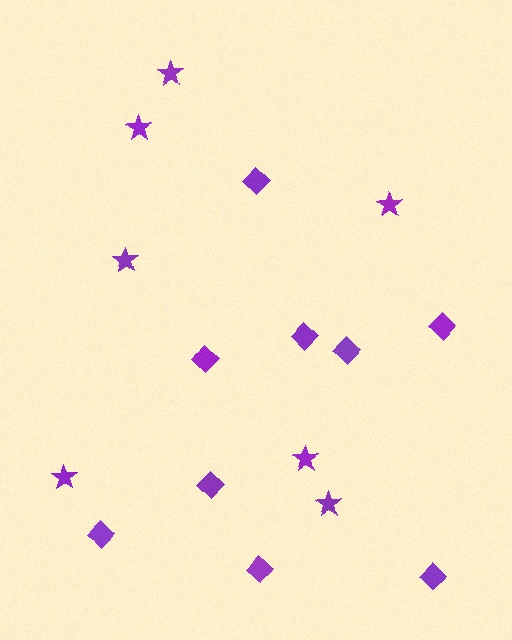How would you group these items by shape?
There are 2 groups: one group of stars (7) and one group of diamonds (9).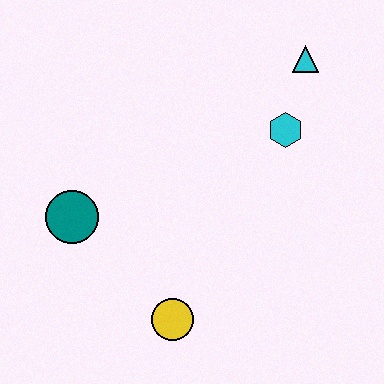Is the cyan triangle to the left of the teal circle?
No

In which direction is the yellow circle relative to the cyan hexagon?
The yellow circle is below the cyan hexagon.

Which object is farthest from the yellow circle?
The cyan triangle is farthest from the yellow circle.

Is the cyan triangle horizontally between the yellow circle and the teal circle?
No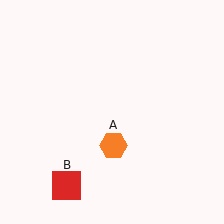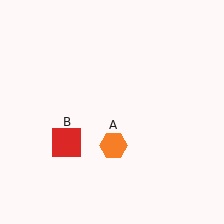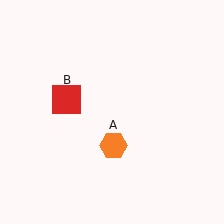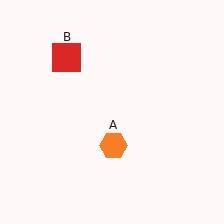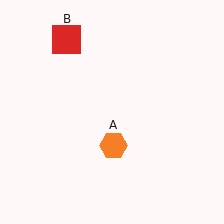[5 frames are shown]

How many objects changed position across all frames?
1 object changed position: red square (object B).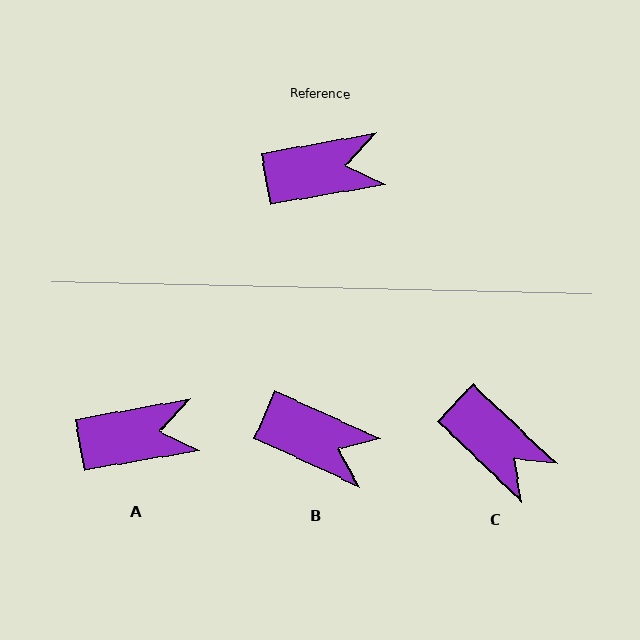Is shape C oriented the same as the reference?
No, it is off by about 54 degrees.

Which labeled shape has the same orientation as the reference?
A.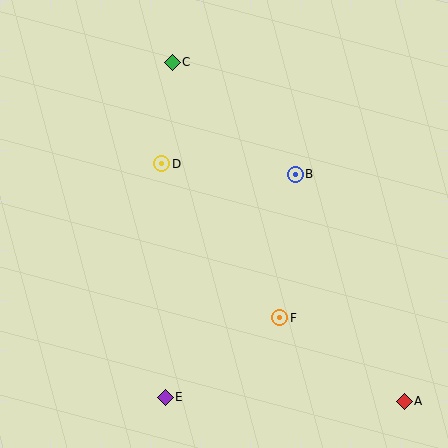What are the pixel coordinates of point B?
Point B is at (295, 174).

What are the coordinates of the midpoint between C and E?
The midpoint between C and E is at (169, 230).